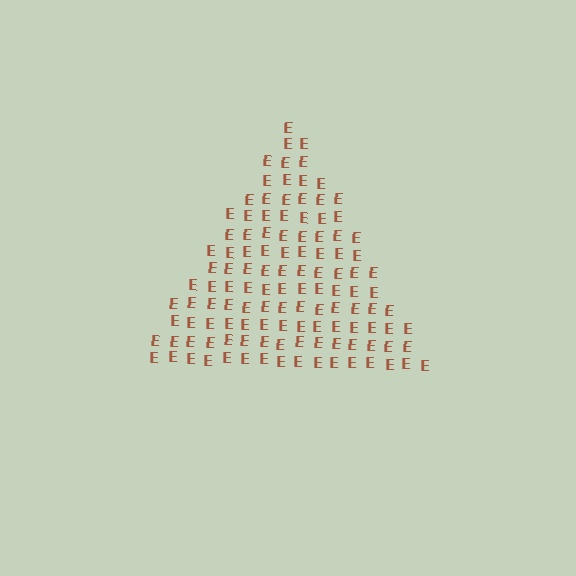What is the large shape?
The large shape is a triangle.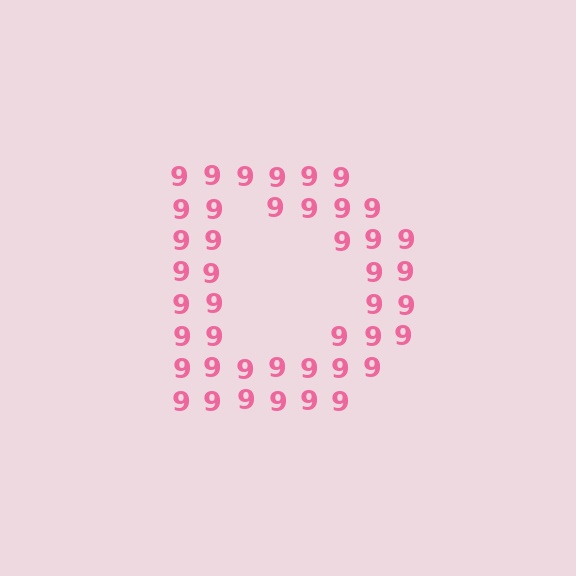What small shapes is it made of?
It is made of small digit 9's.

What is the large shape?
The large shape is the letter D.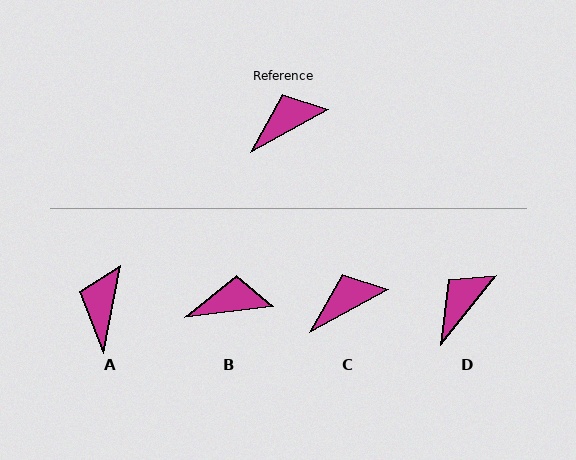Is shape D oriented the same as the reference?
No, it is off by about 23 degrees.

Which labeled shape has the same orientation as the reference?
C.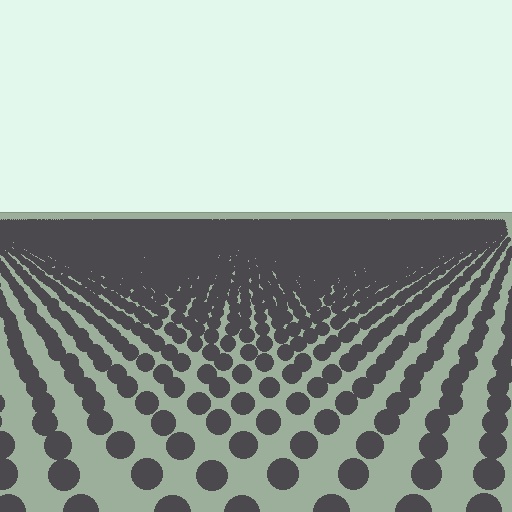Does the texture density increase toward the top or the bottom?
Density increases toward the top.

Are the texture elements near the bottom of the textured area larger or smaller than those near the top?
Larger. Near the bottom, elements are closer to the viewer and appear at a bigger on-screen size.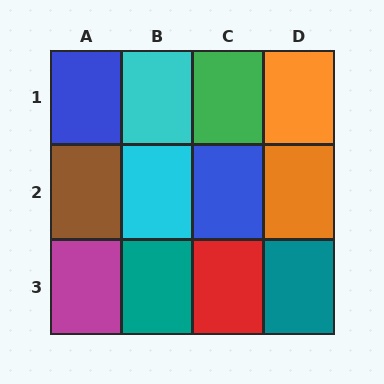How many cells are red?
1 cell is red.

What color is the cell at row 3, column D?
Teal.